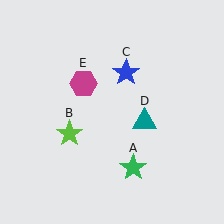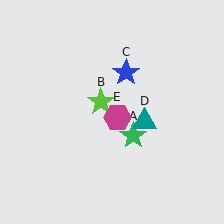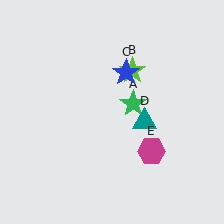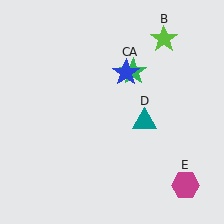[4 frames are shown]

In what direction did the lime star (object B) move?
The lime star (object B) moved up and to the right.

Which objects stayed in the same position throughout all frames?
Blue star (object C) and teal triangle (object D) remained stationary.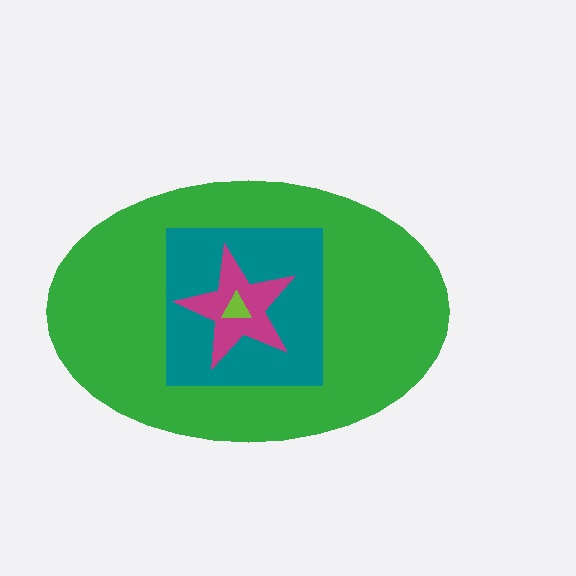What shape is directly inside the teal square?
The magenta star.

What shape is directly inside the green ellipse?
The teal square.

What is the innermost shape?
The lime triangle.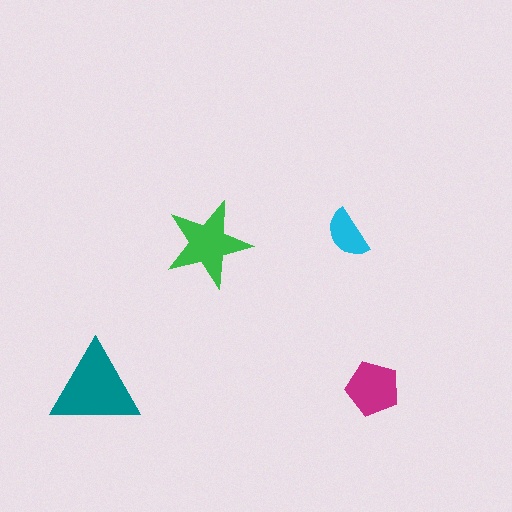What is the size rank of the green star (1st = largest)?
2nd.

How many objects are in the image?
There are 4 objects in the image.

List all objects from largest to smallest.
The teal triangle, the green star, the magenta pentagon, the cyan semicircle.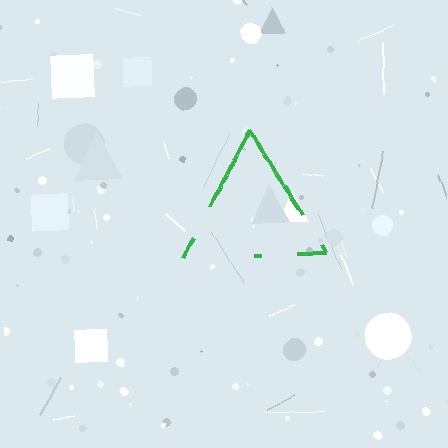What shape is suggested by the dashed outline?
The dashed outline suggests a triangle.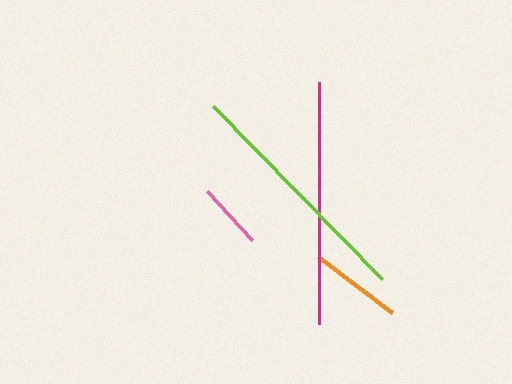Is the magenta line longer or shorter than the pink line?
The magenta line is longer than the pink line.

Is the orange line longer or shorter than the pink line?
The orange line is longer than the pink line.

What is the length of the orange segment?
The orange segment is approximately 92 pixels long.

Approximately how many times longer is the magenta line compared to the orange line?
The magenta line is approximately 2.6 times the length of the orange line.